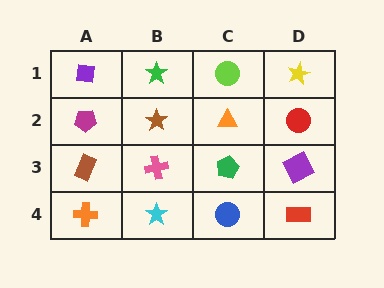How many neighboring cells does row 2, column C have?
4.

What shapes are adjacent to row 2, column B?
A green star (row 1, column B), a pink cross (row 3, column B), a magenta pentagon (row 2, column A), an orange triangle (row 2, column C).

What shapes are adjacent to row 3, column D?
A red circle (row 2, column D), a red rectangle (row 4, column D), a green pentagon (row 3, column C).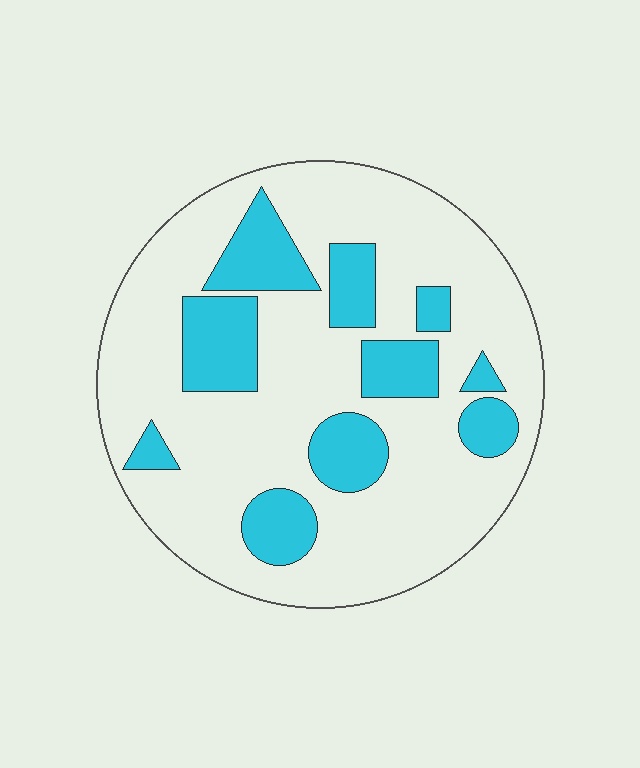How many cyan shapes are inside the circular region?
10.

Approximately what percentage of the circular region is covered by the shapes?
Approximately 25%.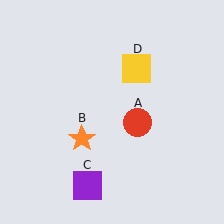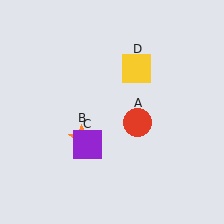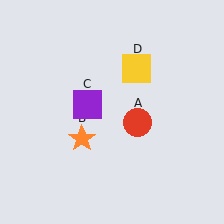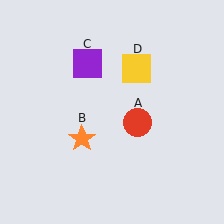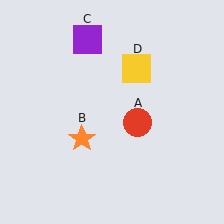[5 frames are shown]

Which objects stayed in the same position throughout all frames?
Red circle (object A) and orange star (object B) and yellow square (object D) remained stationary.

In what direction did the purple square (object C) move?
The purple square (object C) moved up.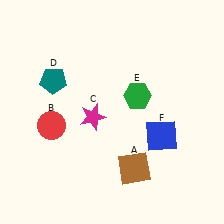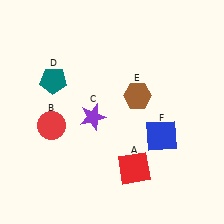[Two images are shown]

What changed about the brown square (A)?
In Image 1, A is brown. In Image 2, it changed to red.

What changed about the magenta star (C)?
In Image 1, C is magenta. In Image 2, it changed to purple.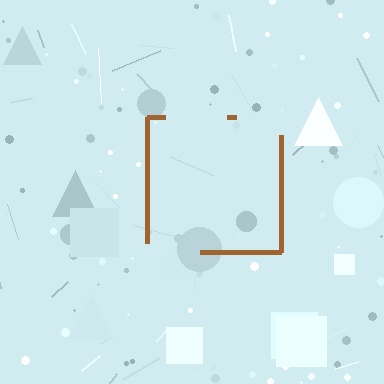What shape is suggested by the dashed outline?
The dashed outline suggests a square.